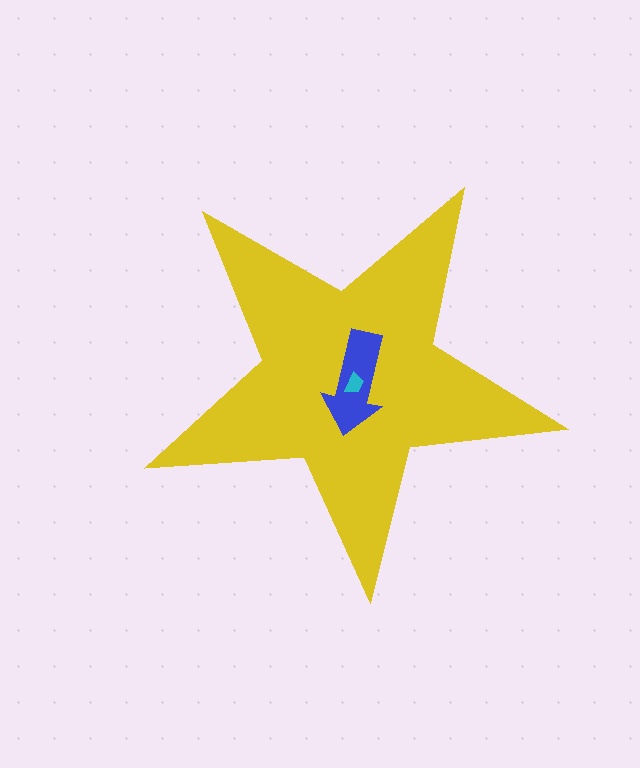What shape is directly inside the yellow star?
The blue arrow.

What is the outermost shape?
The yellow star.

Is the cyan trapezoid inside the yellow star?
Yes.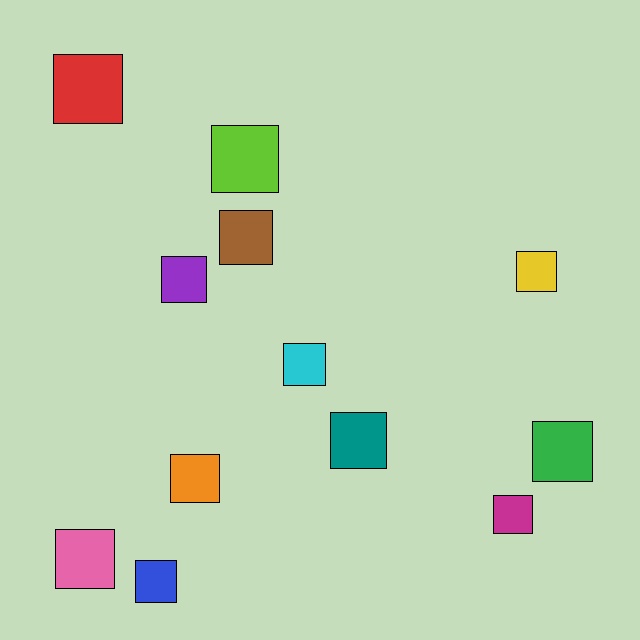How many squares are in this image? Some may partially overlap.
There are 12 squares.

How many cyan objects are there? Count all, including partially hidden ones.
There is 1 cyan object.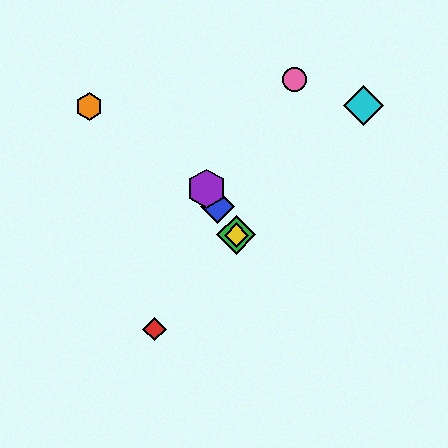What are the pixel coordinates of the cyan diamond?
The cyan diamond is at (363, 105).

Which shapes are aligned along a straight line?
The blue diamond, the green diamond, the yellow diamond, the purple hexagon are aligned along a straight line.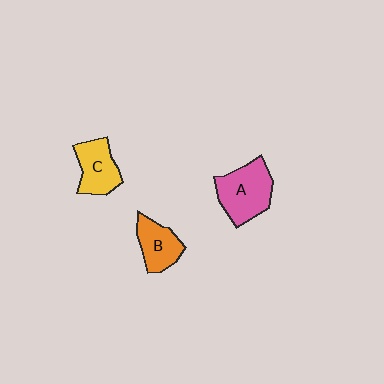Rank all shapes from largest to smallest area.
From largest to smallest: A (pink), C (yellow), B (orange).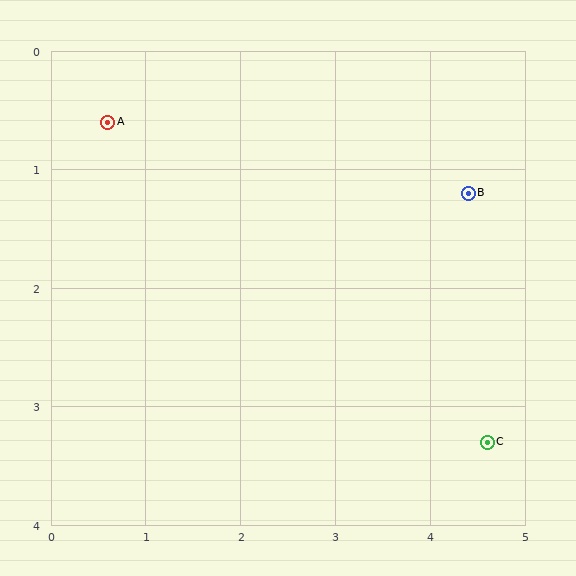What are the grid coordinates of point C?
Point C is at approximately (4.6, 3.3).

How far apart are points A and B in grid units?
Points A and B are about 3.8 grid units apart.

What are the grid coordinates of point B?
Point B is at approximately (4.4, 1.2).